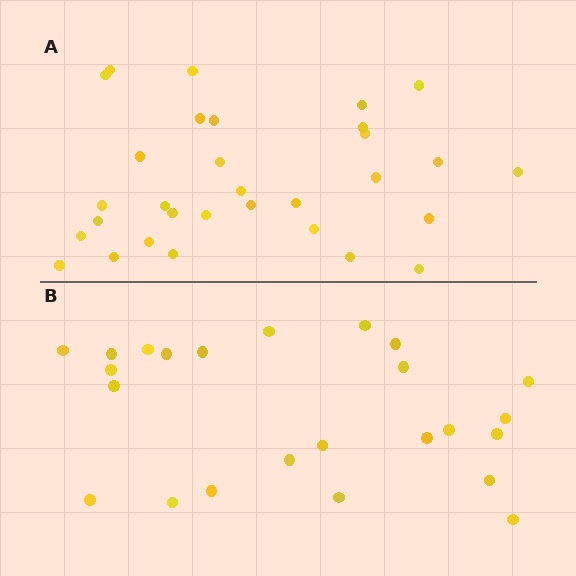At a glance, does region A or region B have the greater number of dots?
Region A (the top region) has more dots.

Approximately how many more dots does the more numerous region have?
Region A has roughly 8 or so more dots than region B.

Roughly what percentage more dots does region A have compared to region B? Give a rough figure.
About 30% more.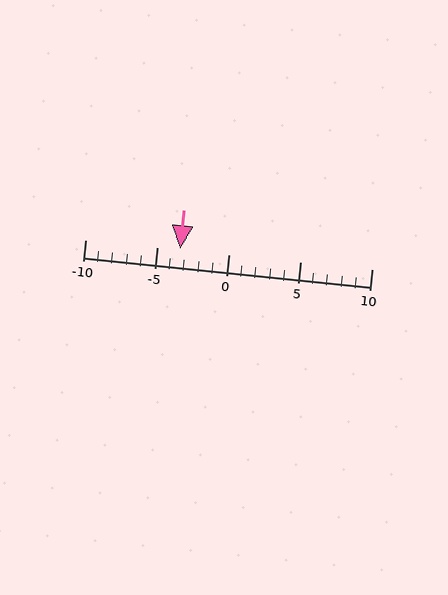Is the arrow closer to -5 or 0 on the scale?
The arrow is closer to -5.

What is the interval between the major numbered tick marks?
The major tick marks are spaced 5 units apart.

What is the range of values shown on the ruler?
The ruler shows values from -10 to 10.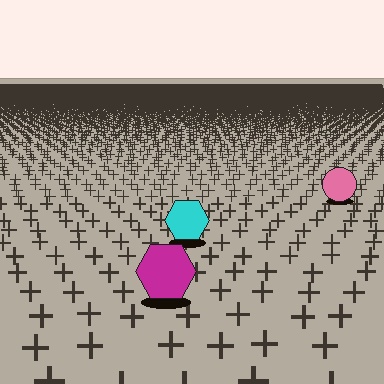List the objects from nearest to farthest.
From nearest to farthest: the magenta hexagon, the cyan hexagon, the pink circle.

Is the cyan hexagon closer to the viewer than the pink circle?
Yes. The cyan hexagon is closer — you can tell from the texture gradient: the ground texture is coarser near it.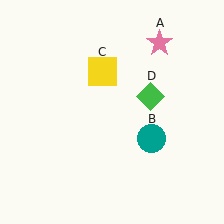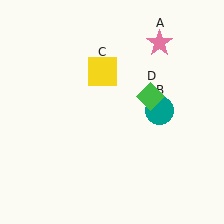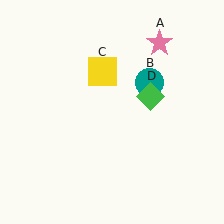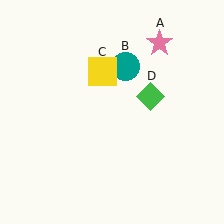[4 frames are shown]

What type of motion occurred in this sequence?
The teal circle (object B) rotated counterclockwise around the center of the scene.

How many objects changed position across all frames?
1 object changed position: teal circle (object B).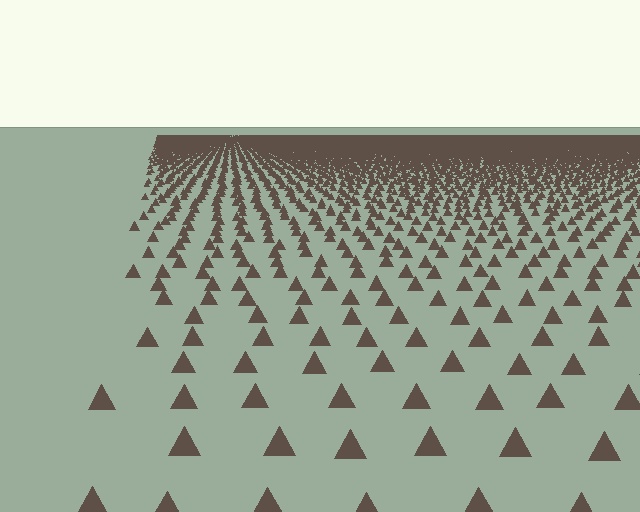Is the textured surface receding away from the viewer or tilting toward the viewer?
The surface is receding away from the viewer. Texture elements get smaller and denser toward the top.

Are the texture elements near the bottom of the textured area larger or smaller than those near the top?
Larger. Near the bottom, elements are closer to the viewer and appear at a bigger on-screen size.